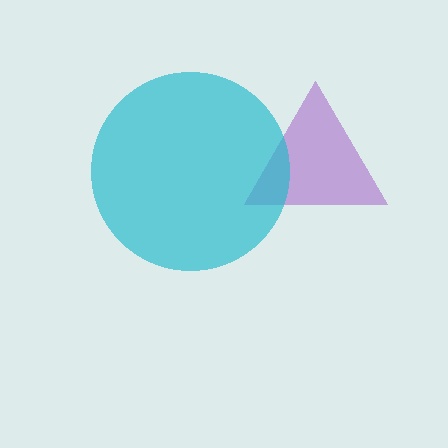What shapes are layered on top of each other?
The layered shapes are: a purple triangle, a cyan circle.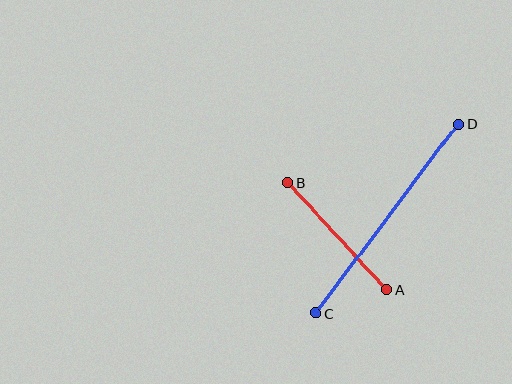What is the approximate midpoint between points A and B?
The midpoint is at approximately (338, 236) pixels.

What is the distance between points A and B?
The distance is approximately 145 pixels.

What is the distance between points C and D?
The distance is approximately 237 pixels.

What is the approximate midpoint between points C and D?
The midpoint is at approximately (387, 219) pixels.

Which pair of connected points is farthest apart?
Points C and D are farthest apart.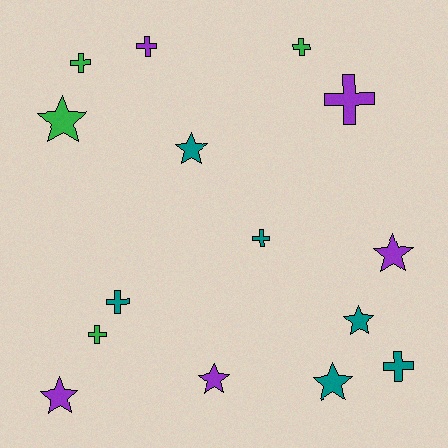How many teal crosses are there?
There are 3 teal crosses.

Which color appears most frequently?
Teal, with 6 objects.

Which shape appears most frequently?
Cross, with 8 objects.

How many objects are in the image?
There are 15 objects.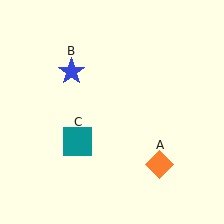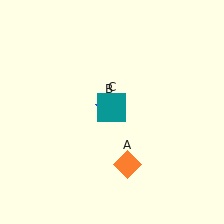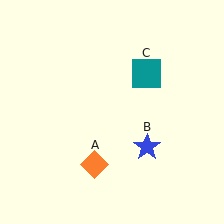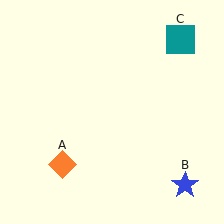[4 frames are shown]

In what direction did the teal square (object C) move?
The teal square (object C) moved up and to the right.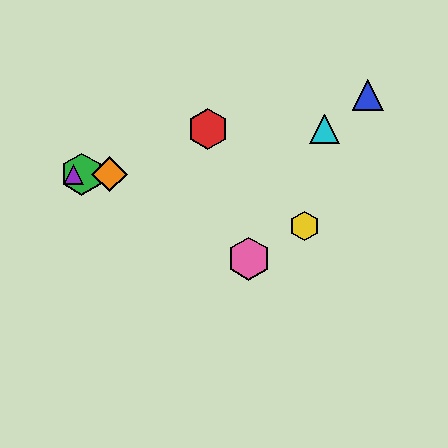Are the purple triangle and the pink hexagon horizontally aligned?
No, the purple triangle is at y≈174 and the pink hexagon is at y≈259.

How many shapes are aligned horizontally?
3 shapes (the green hexagon, the purple triangle, the orange diamond) are aligned horizontally.